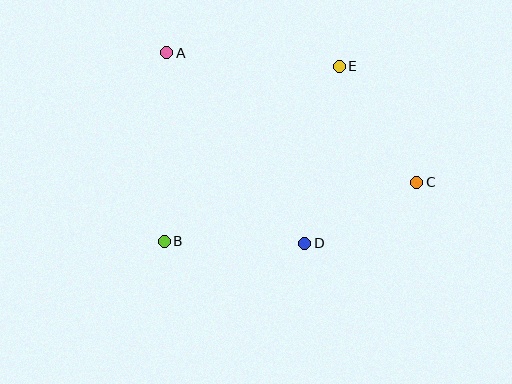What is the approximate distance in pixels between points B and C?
The distance between B and C is approximately 260 pixels.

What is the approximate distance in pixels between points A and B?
The distance between A and B is approximately 189 pixels.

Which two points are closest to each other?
Points C and D are closest to each other.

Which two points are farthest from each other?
Points A and C are farthest from each other.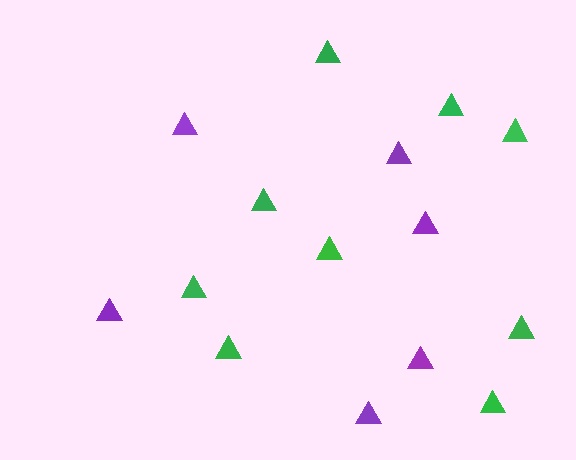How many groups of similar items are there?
There are 2 groups: one group of purple triangles (6) and one group of green triangles (9).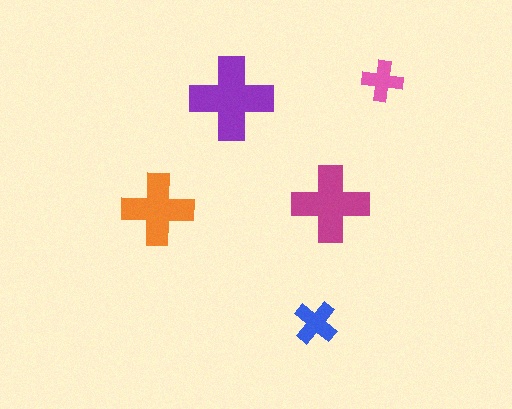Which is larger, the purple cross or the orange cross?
The purple one.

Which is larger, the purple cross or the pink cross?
The purple one.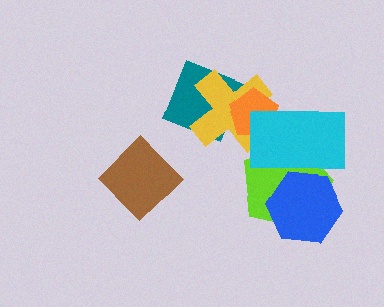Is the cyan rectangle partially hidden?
Yes, it is partially covered by another shape.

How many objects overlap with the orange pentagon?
3 objects overlap with the orange pentagon.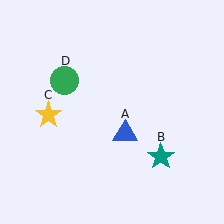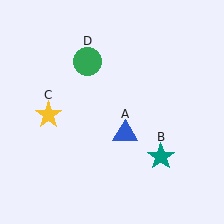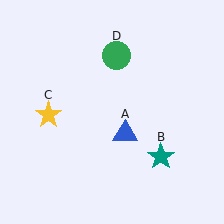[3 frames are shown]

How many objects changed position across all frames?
1 object changed position: green circle (object D).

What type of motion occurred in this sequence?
The green circle (object D) rotated clockwise around the center of the scene.